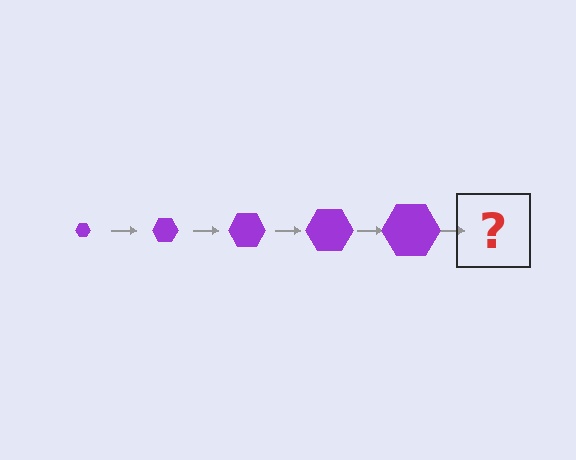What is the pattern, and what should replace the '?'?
The pattern is that the hexagon gets progressively larger each step. The '?' should be a purple hexagon, larger than the previous one.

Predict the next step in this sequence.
The next step is a purple hexagon, larger than the previous one.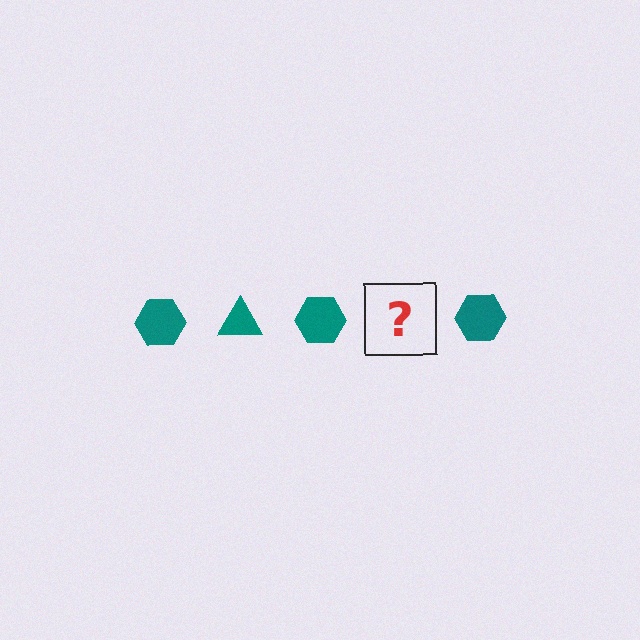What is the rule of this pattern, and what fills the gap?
The rule is that the pattern cycles through hexagon, triangle shapes in teal. The gap should be filled with a teal triangle.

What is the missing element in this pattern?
The missing element is a teal triangle.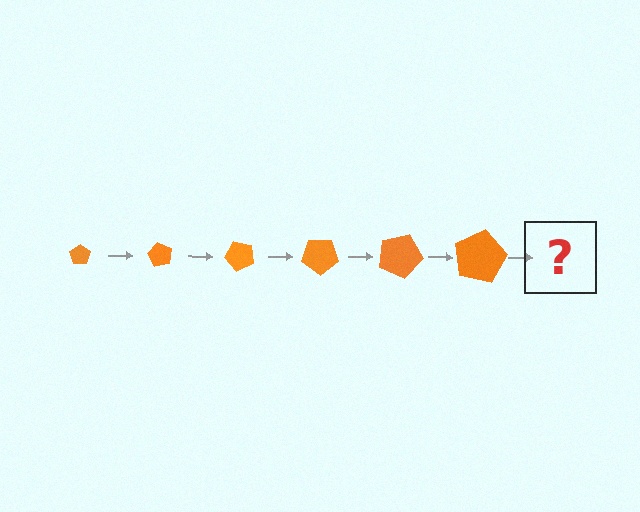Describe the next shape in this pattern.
It should be a pentagon, larger than the previous one and rotated 360 degrees from the start.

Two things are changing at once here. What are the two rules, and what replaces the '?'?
The two rules are that the pentagon grows larger each step and it rotates 60 degrees each step. The '?' should be a pentagon, larger than the previous one and rotated 360 degrees from the start.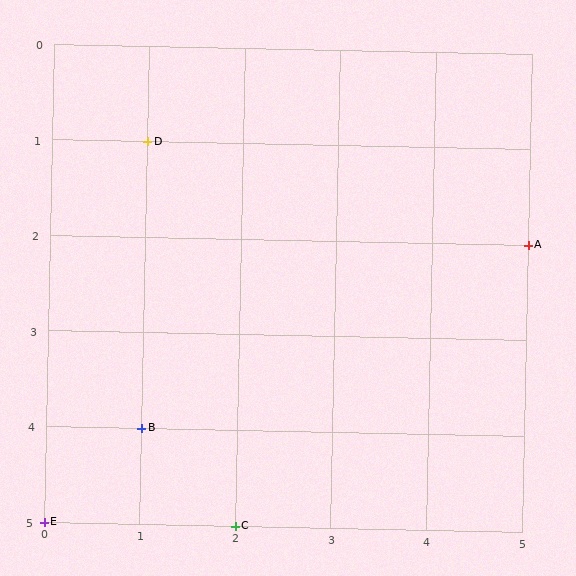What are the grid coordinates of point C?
Point C is at grid coordinates (2, 5).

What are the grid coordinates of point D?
Point D is at grid coordinates (1, 1).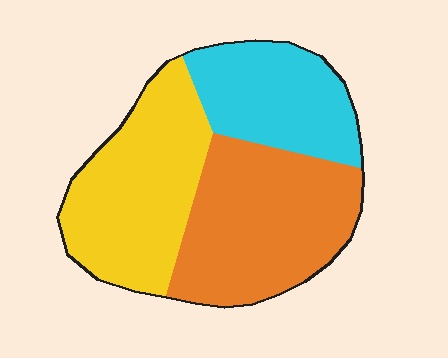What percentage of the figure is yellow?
Yellow covers 36% of the figure.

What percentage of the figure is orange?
Orange covers 39% of the figure.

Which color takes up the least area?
Cyan, at roughly 25%.